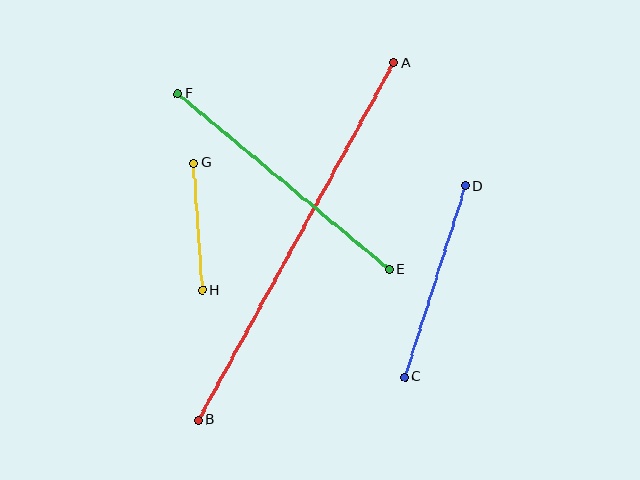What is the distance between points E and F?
The distance is approximately 275 pixels.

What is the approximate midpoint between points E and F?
The midpoint is at approximately (284, 182) pixels.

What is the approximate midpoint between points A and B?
The midpoint is at approximately (296, 241) pixels.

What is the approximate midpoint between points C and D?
The midpoint is at approximately (435, 281) pixels.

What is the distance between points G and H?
The distance is approximately 128 pixels.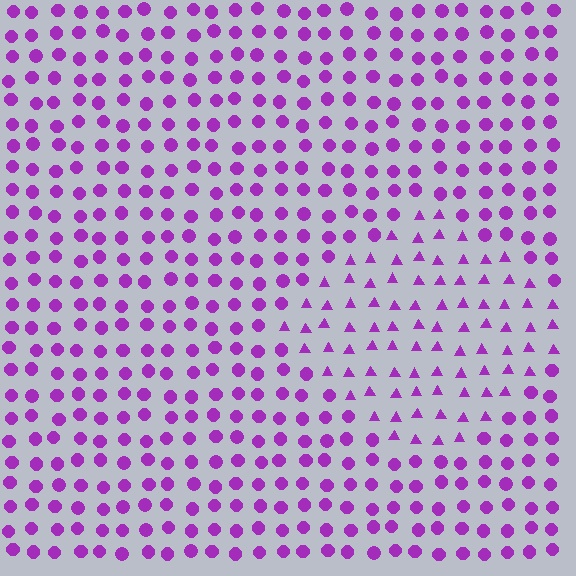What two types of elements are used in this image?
The image uses triangles inside the diamond region and circles outside it.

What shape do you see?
I see a diamond.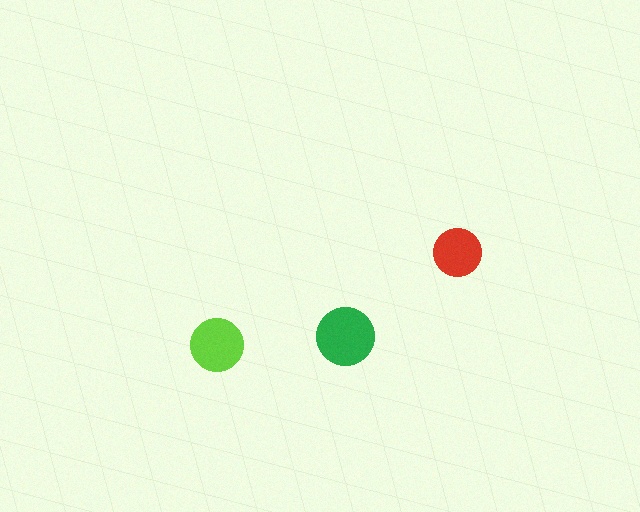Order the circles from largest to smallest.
the green one, the lime one, the red one.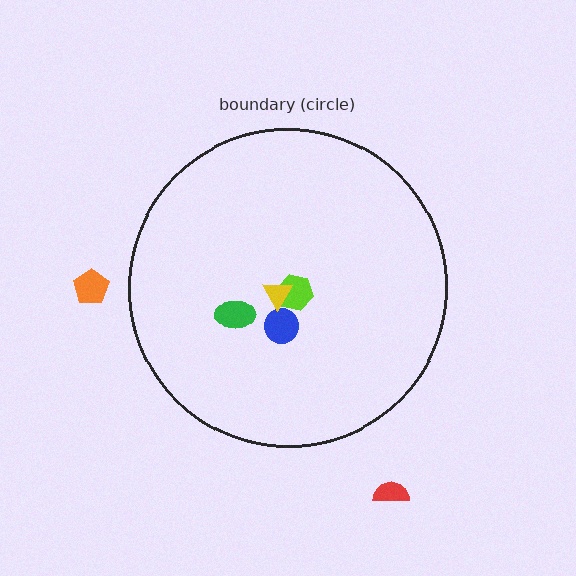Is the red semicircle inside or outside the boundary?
Outside.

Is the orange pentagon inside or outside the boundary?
Outside.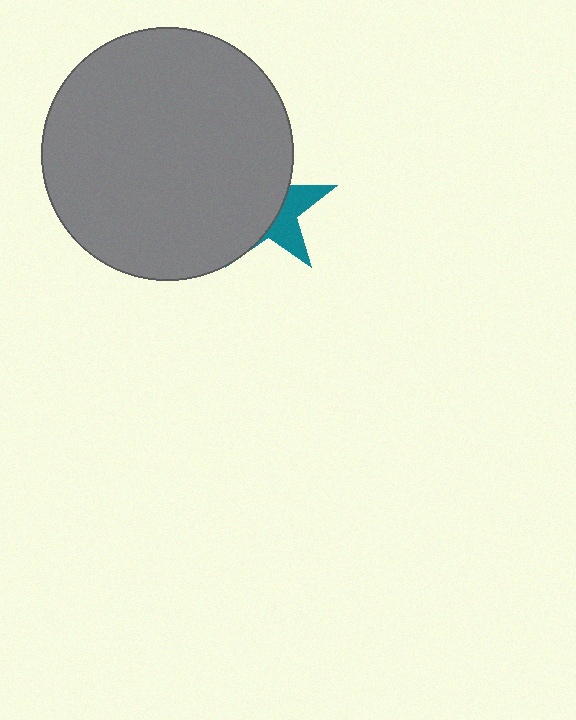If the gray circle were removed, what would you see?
You would see the complete teal star.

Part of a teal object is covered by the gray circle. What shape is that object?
It is a star.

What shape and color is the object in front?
The object in front is a gray circle.